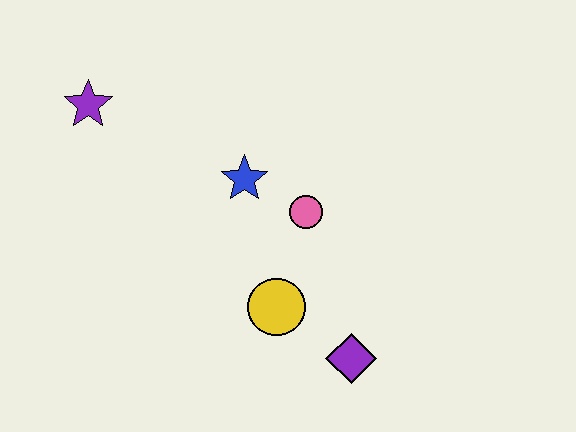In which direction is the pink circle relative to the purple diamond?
The pink circle is above the purple diamond.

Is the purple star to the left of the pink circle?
Yes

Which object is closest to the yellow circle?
The purple diamond is closest to the yellow circle.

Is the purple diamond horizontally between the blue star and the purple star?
No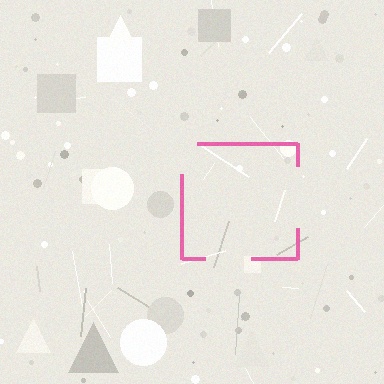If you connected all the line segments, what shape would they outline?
They would outline a square.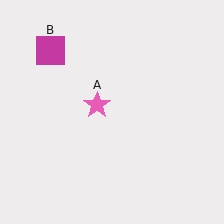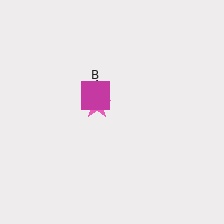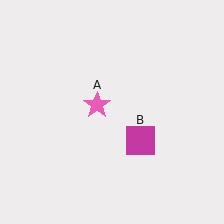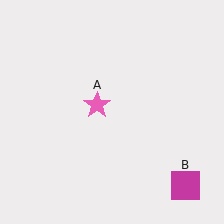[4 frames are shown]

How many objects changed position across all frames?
1 object changed position: magenta square (object B).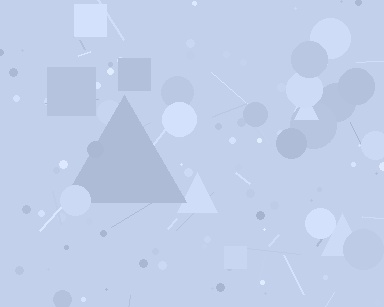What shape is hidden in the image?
A triangle is hidden in the image.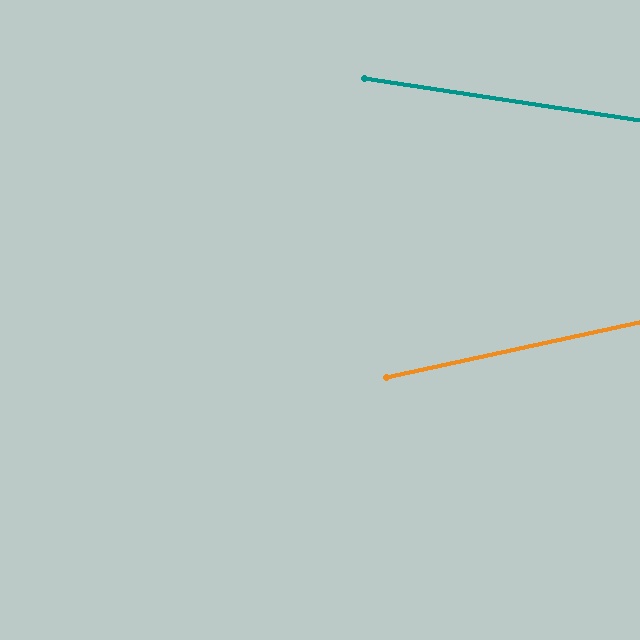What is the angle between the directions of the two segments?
Approximately 21 degrees.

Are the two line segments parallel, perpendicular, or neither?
Neither parallel nor perpendicular — they differ by about 21°.